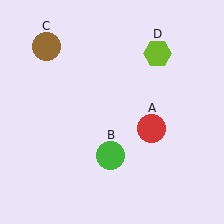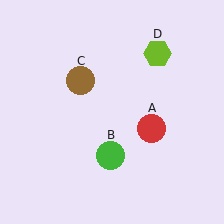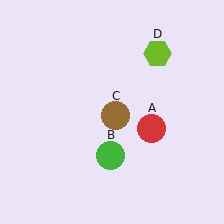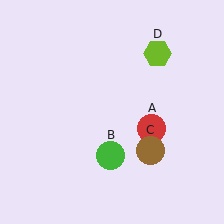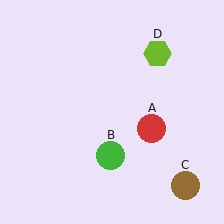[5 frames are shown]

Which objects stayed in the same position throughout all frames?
Red circle (object A) and green circle (object B) and lime hexagon (object D) remained stationary.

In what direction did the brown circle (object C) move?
The brown circle (object C) moved down and to the right.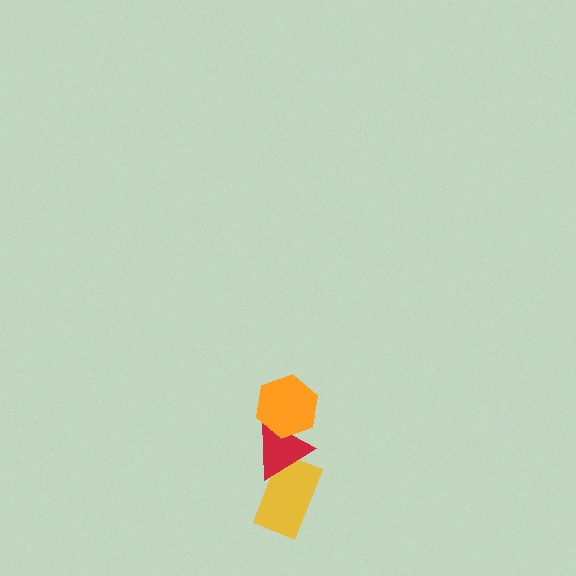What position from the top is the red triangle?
The red triangle is 2nd from the top.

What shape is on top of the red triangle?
The orange hexagon is on top of the red triangle.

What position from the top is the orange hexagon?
The orange hexagon is 1st from the top.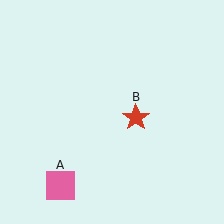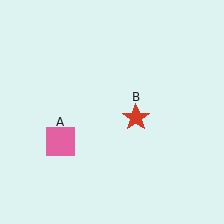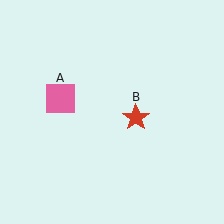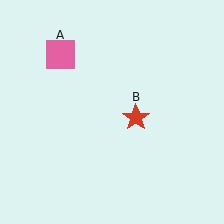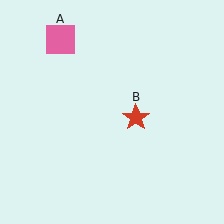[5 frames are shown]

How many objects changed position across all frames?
1 object changed position: pink square (object A).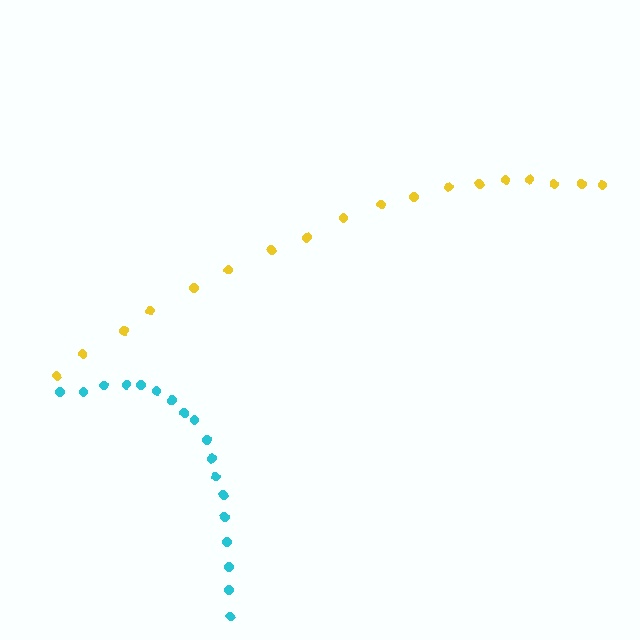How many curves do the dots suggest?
There are 2 distinct paths.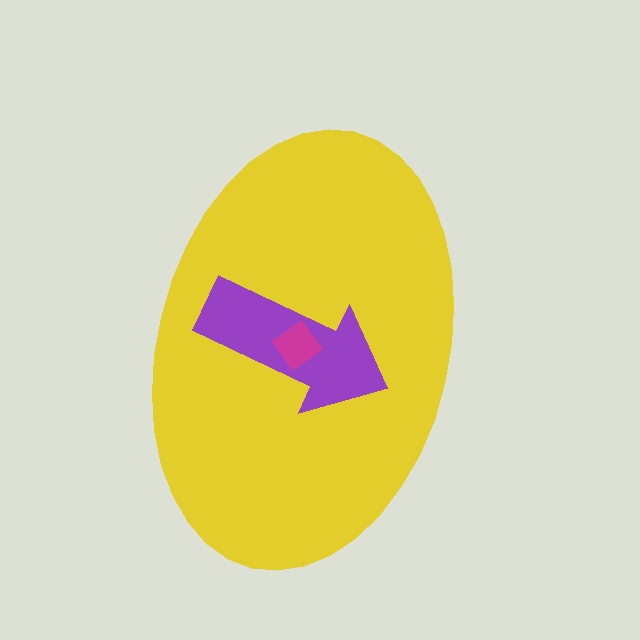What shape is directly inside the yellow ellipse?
The purple arrow.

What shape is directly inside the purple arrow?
The magenta diamond.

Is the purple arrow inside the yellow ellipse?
Yes.